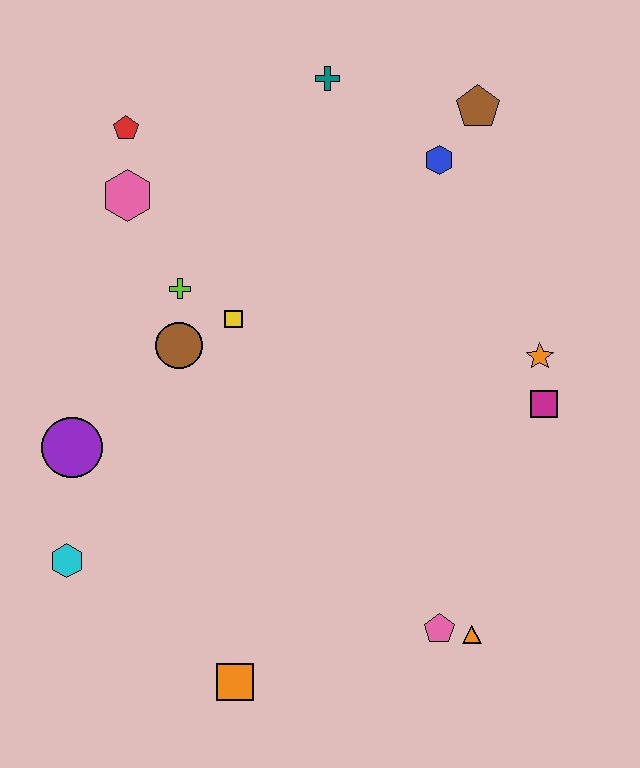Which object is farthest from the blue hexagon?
The orange square is farthest from the blue hexagon.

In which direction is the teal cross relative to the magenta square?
The teal cross is above the magenta square.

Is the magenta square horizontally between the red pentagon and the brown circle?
No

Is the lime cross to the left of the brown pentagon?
Yes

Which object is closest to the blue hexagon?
The brown pentagon is closest to the blue hexagon.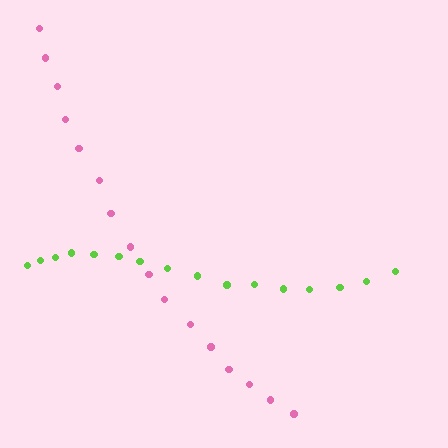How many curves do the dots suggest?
There are 2 distinct paths.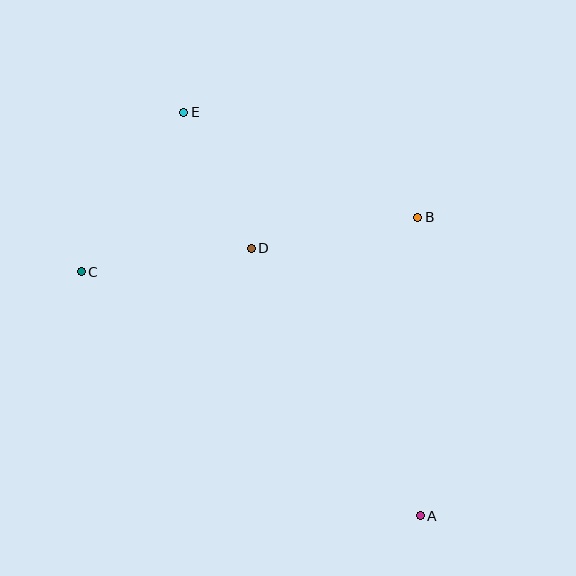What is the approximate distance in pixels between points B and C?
The distance between B and C is approximately 341 pixels.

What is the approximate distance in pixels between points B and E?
The distance between B and E is approximately 257 pixels.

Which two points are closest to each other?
Points D and E are closest to each other.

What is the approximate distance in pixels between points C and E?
The distance between C and E is approximately 190 pixels.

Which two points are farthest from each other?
Points A and E are farthest from each other.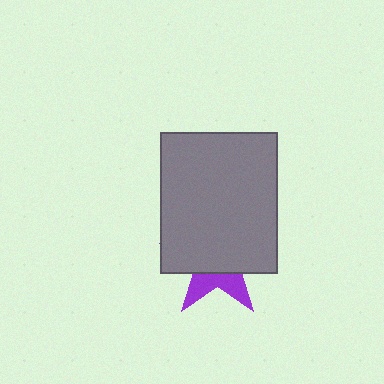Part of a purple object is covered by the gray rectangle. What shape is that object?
It is a star.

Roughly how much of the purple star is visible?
A small part of it is visible (roughly 33%).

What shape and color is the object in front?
The object in front is a gray rectangle.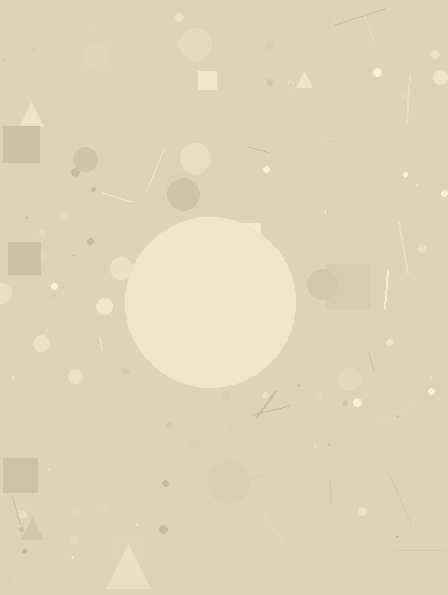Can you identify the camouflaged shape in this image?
The camouflaged shape is a circle.